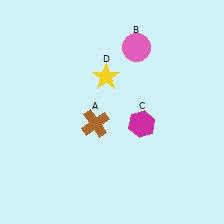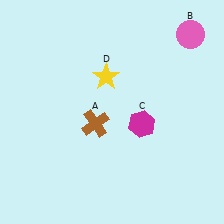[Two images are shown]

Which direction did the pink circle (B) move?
The pink circle (B) moved right.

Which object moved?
The pink circle (B) moved right.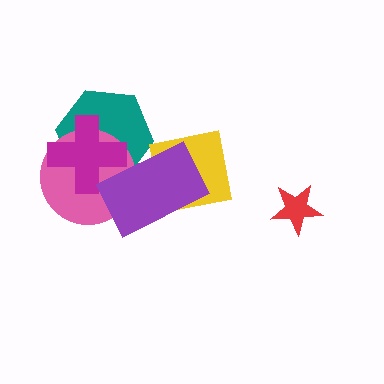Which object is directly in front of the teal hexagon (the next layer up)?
The pink circle is directly in front of the teal hexagon.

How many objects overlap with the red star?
0 objects overlap with the red star.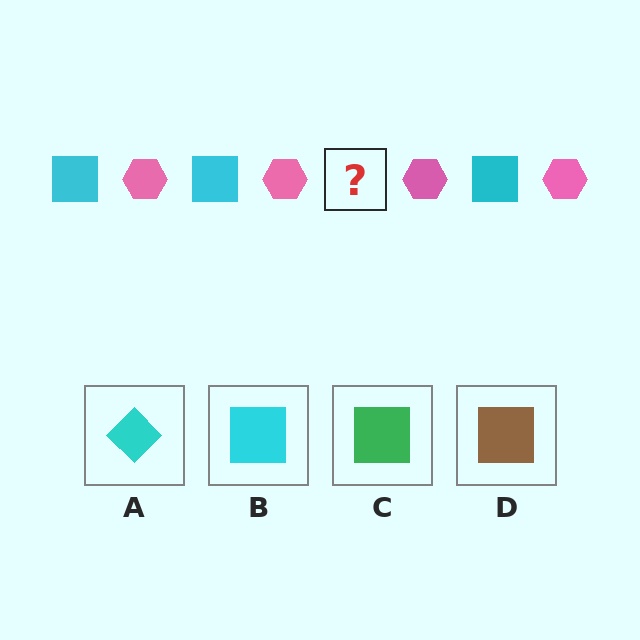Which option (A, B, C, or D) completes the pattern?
B.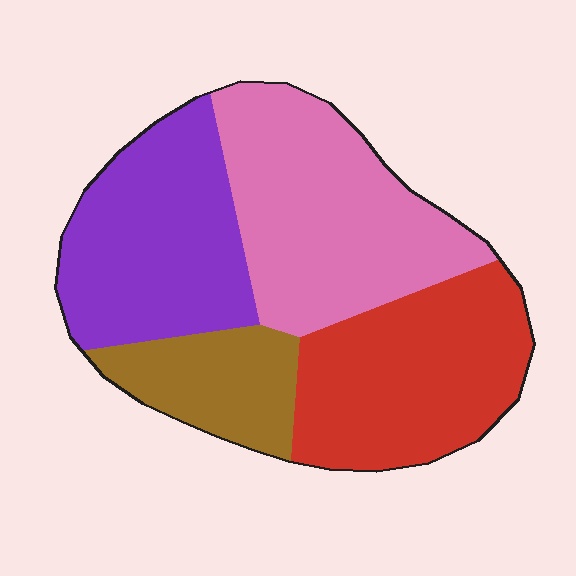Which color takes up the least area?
Brown, at roughly 15%.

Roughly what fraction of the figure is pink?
Pink covers 32% of the figure.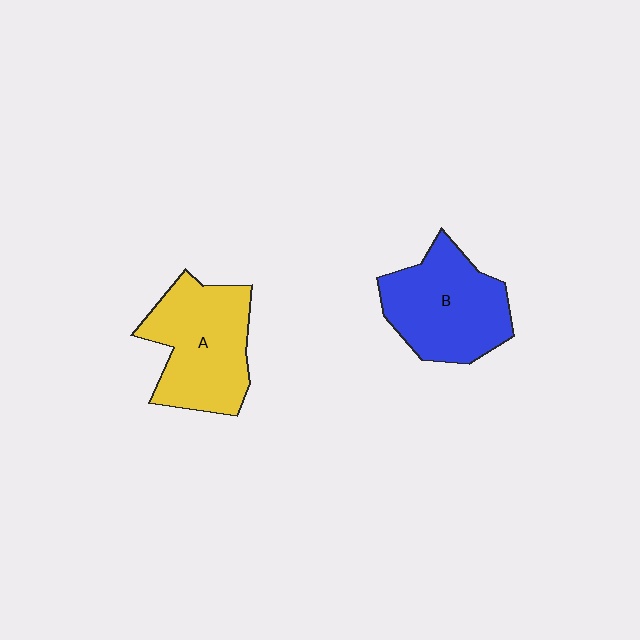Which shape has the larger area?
Shape A (yellow).